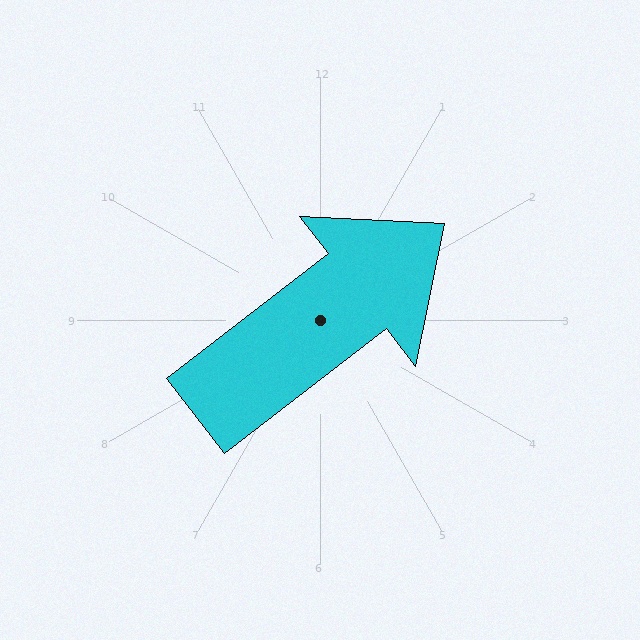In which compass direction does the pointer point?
Northeast.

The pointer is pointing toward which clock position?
Roughly 2 o'clock.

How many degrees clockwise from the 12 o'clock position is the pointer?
Approximately 52 degrees.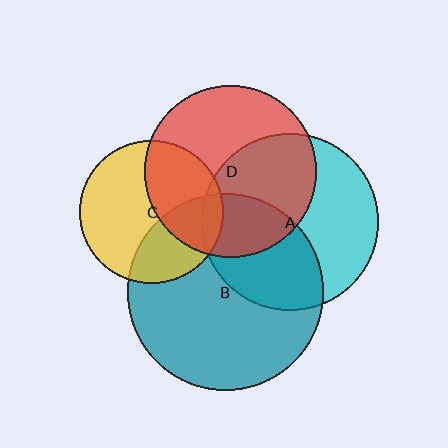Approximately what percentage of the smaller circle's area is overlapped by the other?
Approximately 25%.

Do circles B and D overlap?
Yes.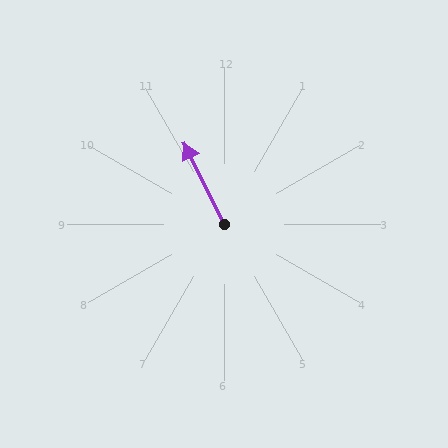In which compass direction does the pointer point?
Northwest.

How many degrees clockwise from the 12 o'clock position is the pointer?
Approximately 334 degrees.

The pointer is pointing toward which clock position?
Roughly 11 o'clock.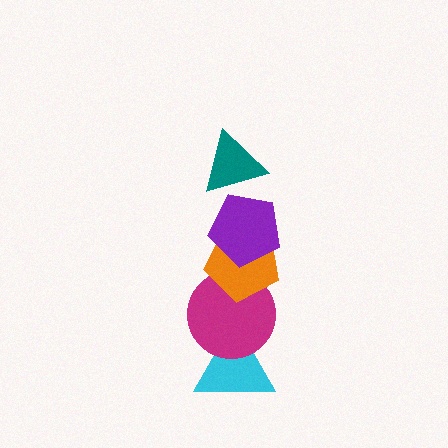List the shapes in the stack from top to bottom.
From top to bottom: the teal triangle, the purple pentagon, the orange pentagon, the magenta circle, the cyan triangle.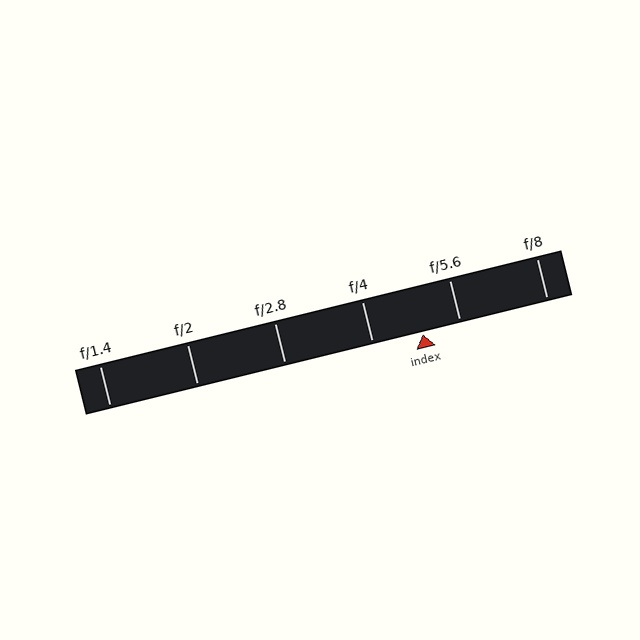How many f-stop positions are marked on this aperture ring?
There are 6 f-stop positions marked.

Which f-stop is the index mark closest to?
The index mark is closest to f/5.6.